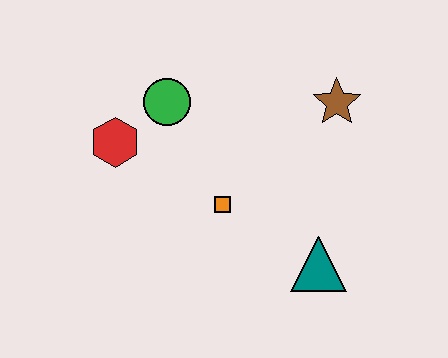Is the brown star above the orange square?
Yes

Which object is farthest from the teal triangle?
The red hexagon is farthest from the teal triangle.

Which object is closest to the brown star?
The orange square is closest to the brown star.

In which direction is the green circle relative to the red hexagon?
The green circle is to the right of the red hexagon.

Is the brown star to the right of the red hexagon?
Yes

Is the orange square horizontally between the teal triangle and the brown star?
No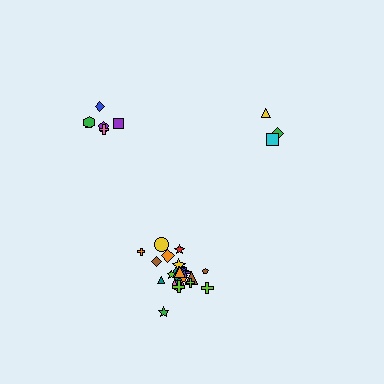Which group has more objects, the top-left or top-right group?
The top-left group.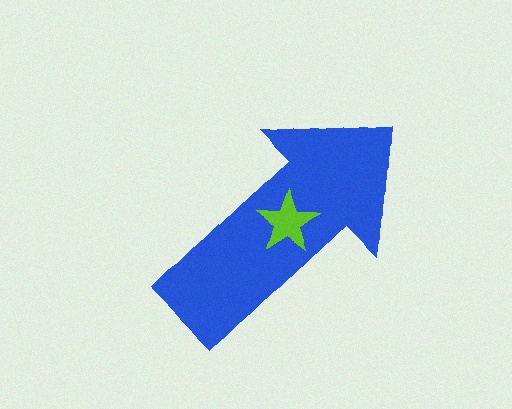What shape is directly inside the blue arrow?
The lime star.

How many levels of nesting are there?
2.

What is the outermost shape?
The blue arrow.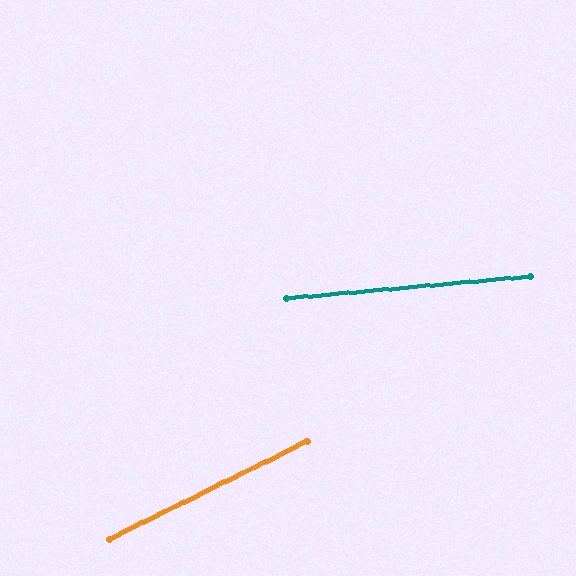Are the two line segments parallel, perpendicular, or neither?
Neither parallel nor perpendicular — they differ by about 21°.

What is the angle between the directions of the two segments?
Approximately 21 degrees.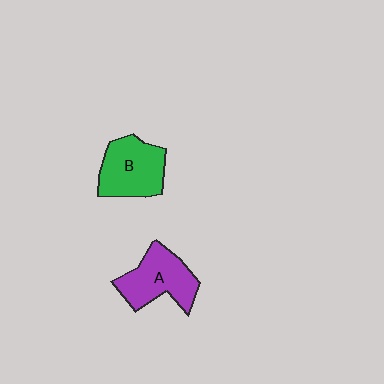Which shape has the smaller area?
Shape A (purple).